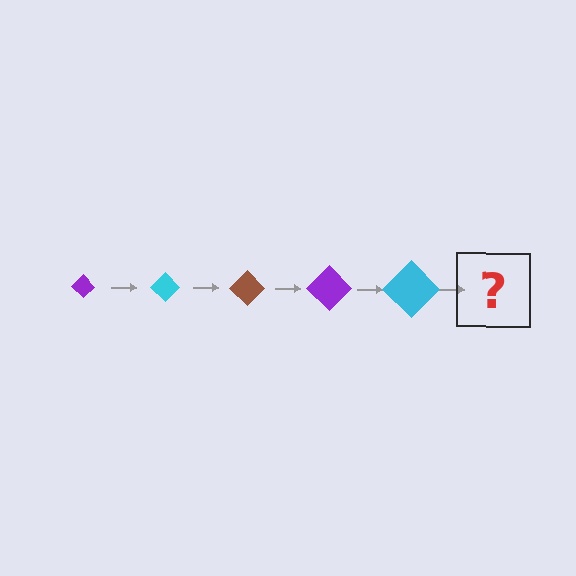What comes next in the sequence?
The next element should be a brown diamond, larger than the previous one.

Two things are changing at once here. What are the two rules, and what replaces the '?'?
The two rules are that the diamond grows larger each step and the color cycles through purple, cyan, and brown. The '?' should be a brown diamond, larger than the previous one.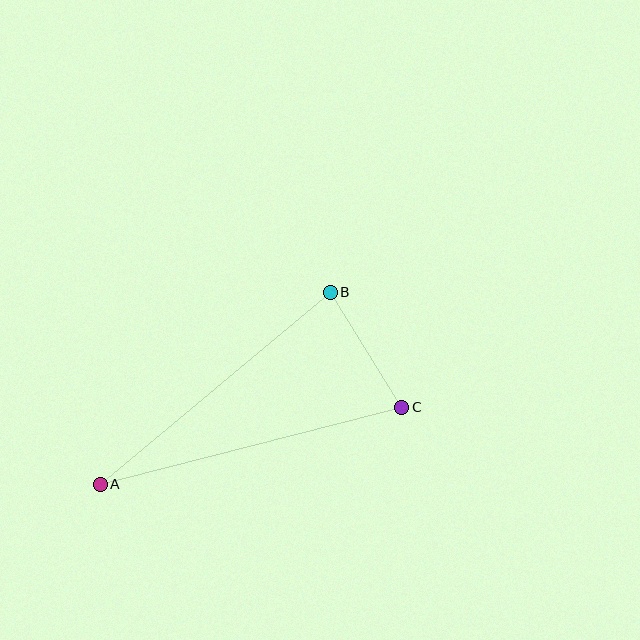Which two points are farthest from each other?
Points A and C are farthest from each other.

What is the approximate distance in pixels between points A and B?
The distance between A and B is approximately 300 pixels.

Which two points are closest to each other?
Points B and C are closest to each other.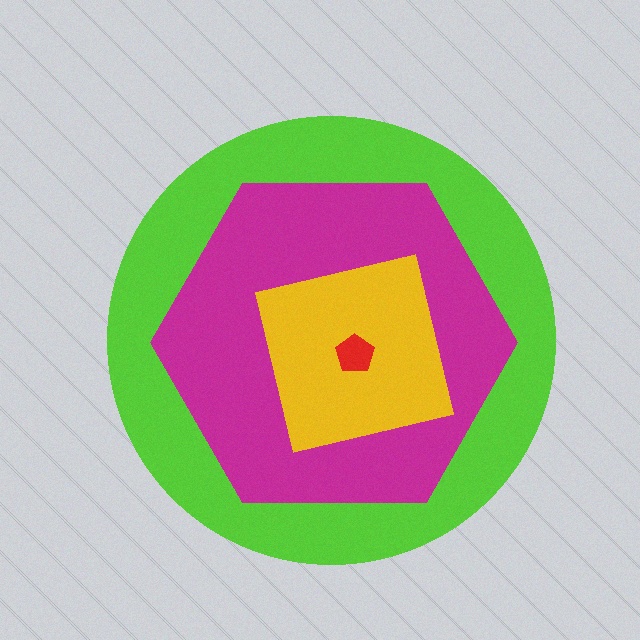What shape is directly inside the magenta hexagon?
The yellow square.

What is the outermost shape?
The lime circle.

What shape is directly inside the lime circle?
The magenta hexagon.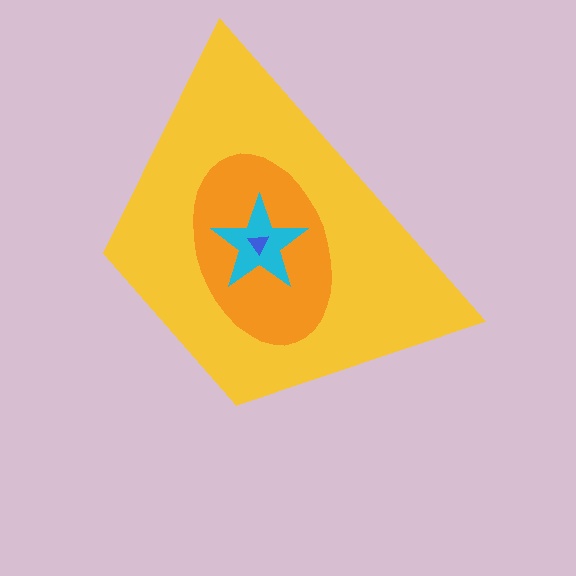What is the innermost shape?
The blue triangle.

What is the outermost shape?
The yellow trapezoid.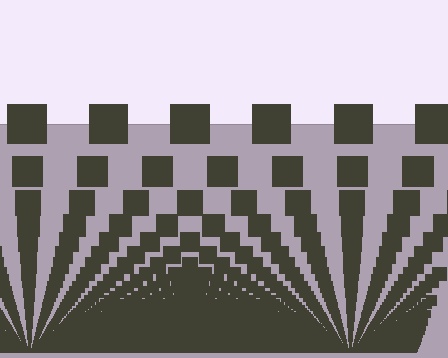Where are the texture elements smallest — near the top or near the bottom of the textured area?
Near the bottom.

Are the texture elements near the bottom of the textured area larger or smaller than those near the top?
Smaller. The gradient is inverted — elements near the bottom are smaller and denser.